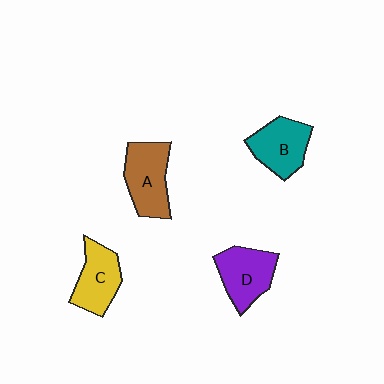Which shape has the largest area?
Shape A (brown).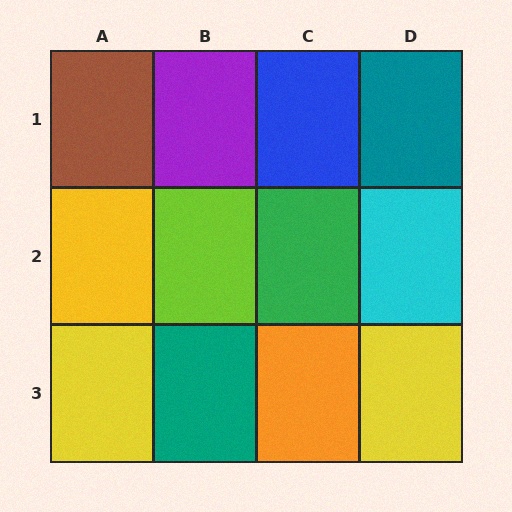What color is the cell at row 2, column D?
Cyan.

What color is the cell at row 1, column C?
Blue.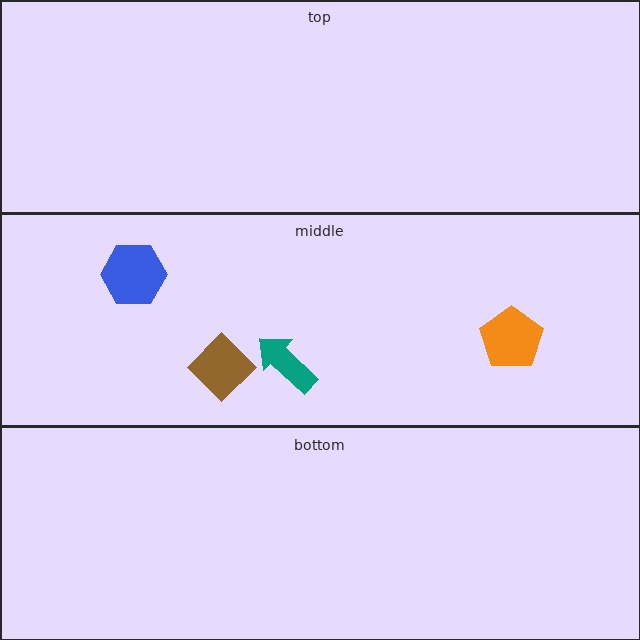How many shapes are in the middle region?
4.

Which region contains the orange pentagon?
The middle region.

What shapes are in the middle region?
The blue hexagon, the teal arrow, the orange pentagon, the brown diamond.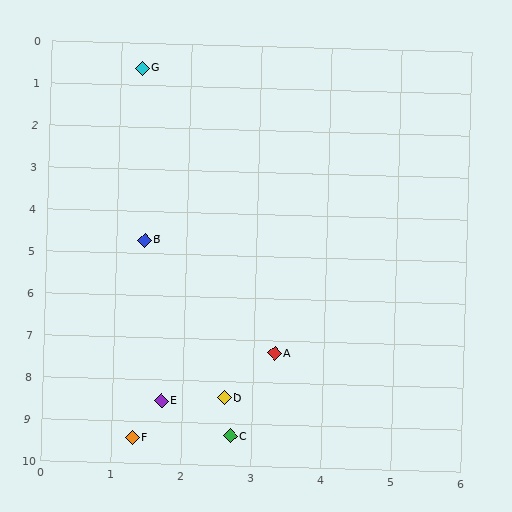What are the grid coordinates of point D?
Point D is at approximately (2.6, 8.4).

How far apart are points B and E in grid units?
Points B and E are about 3.8 grid units apart.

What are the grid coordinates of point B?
Point B is at approximately (1.4, 4.7).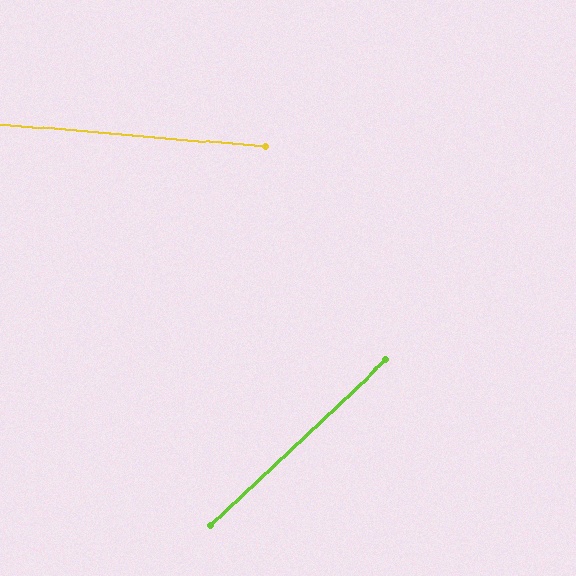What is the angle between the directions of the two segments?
Approximately 48 degrees.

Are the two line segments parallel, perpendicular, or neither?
Neither parallel nor perpendicular — they differ by about 48°.